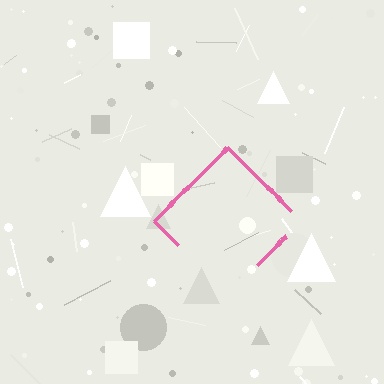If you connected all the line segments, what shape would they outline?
They would outline a diamond.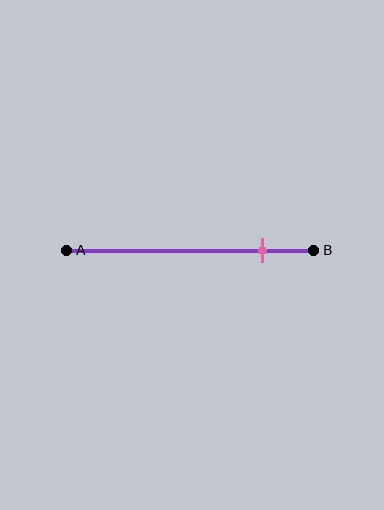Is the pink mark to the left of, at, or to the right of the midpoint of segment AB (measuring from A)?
The pink mark is to the right of the midpoint of segment AB.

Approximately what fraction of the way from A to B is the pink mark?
The pink mark is approximately 80% of the way from A to B.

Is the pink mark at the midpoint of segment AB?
No, the mark is at about 80% from A, not at the 50% midpoint.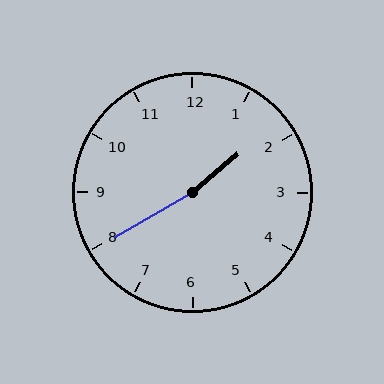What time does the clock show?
1:40.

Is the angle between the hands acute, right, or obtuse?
It is obtuse.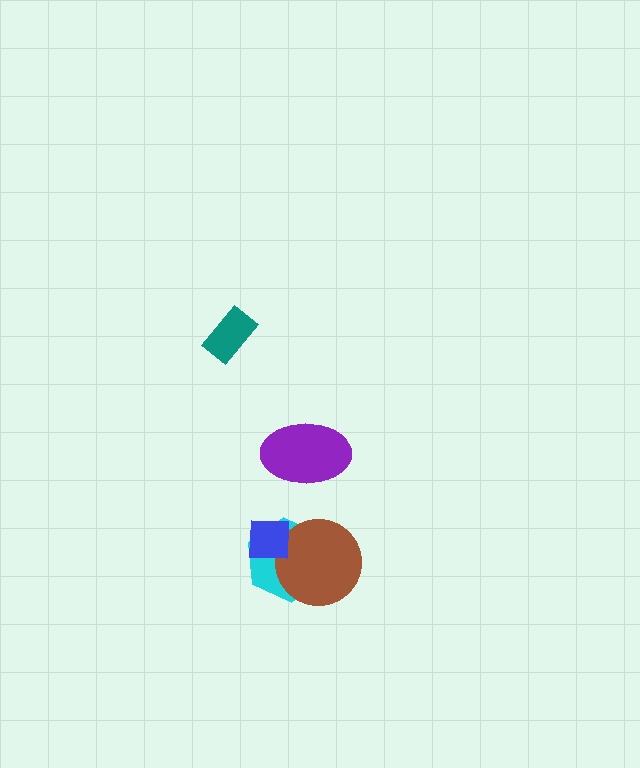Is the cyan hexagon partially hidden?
Yes, it is partially covered by another shape.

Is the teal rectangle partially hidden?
No, no other shape covers it.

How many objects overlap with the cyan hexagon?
2 objects overlap with the cyan hexagon.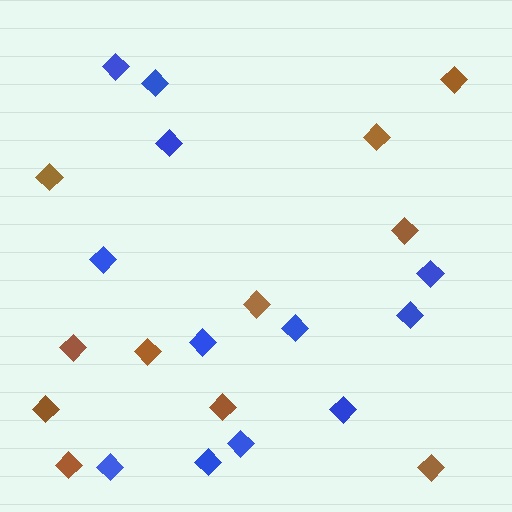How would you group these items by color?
There are 2 groups: one group of brown diamonds (11) and one group of blue diamonds (12).